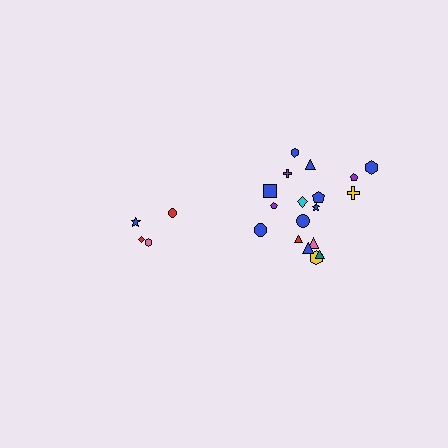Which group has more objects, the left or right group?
The right group.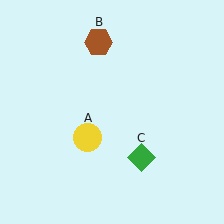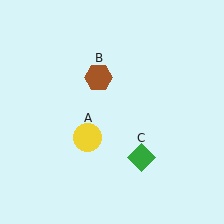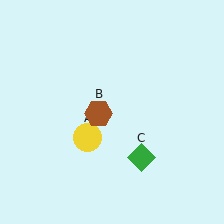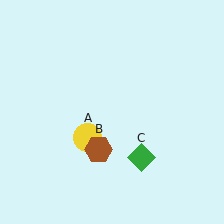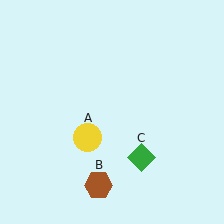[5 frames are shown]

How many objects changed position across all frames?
1 object changed position: brown hexagon (object B).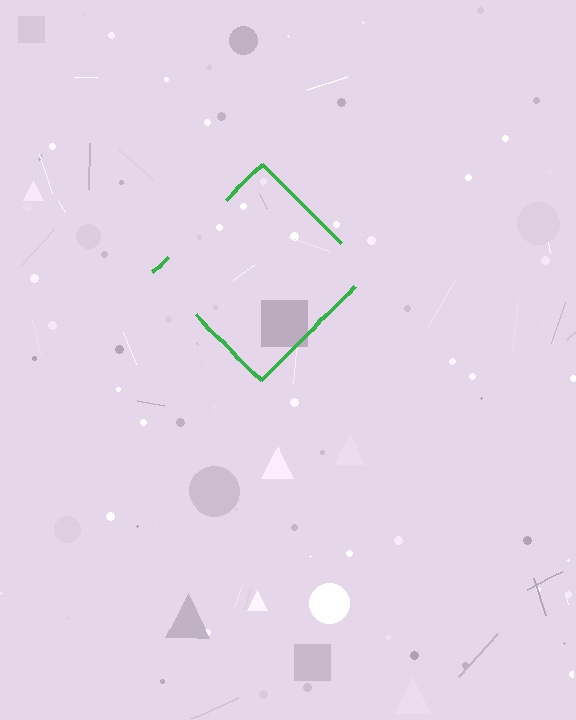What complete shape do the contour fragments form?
The contour fragments form a diamond.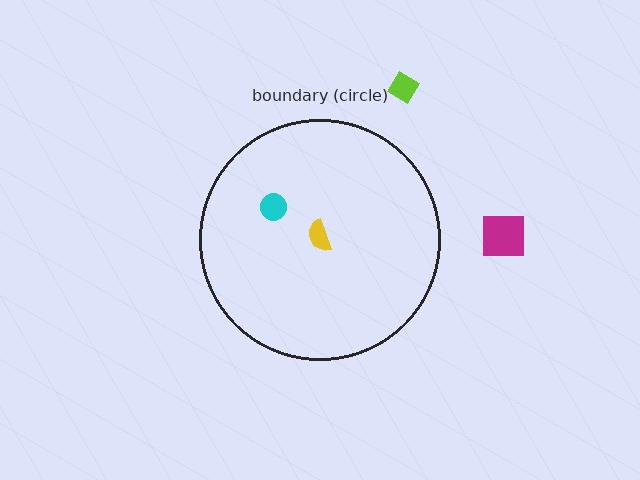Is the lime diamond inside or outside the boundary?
Outside.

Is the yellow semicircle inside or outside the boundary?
Inside.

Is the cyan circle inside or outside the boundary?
Inside.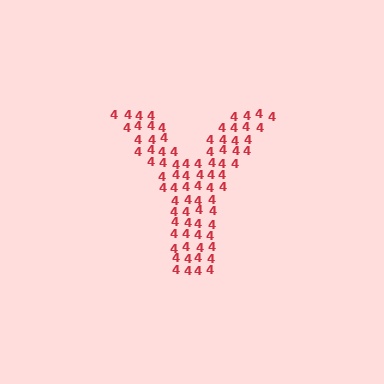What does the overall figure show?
The overall figure shows the letter Y.